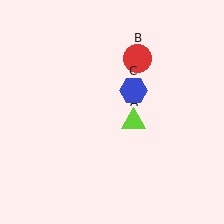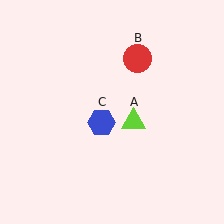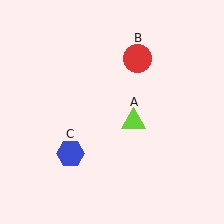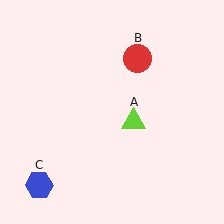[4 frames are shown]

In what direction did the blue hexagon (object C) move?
The blue hexagon (object C) moved down and to the left.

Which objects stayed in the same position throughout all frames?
Lime triangle (object A) and red circle (object B) remained stationary.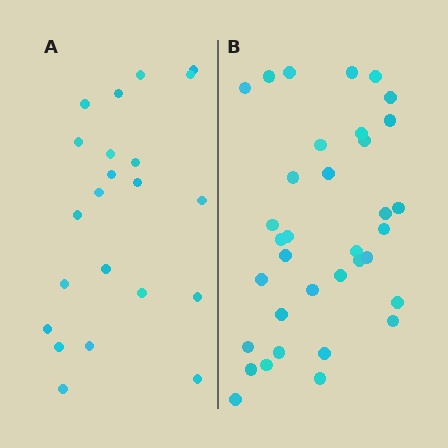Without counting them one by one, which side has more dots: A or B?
Region B (the right region) has more dots.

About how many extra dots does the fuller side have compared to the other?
Region B has approximately 15 more dots than region A.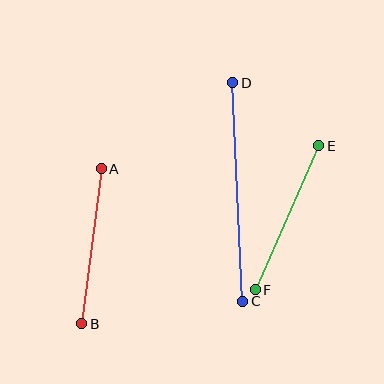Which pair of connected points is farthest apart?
Points C and D are farthest apart.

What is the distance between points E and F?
The distance is approximately 158 pixels.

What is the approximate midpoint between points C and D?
The midpoint is at approximately (238, 192) pixels.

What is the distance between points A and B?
The distance is approximately 156 pixels.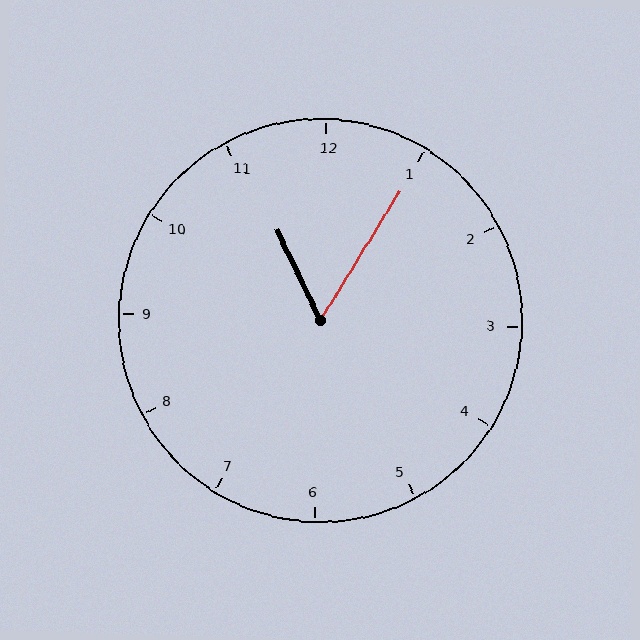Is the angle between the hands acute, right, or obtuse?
It is acute.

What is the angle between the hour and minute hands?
Approximately 58 degrees.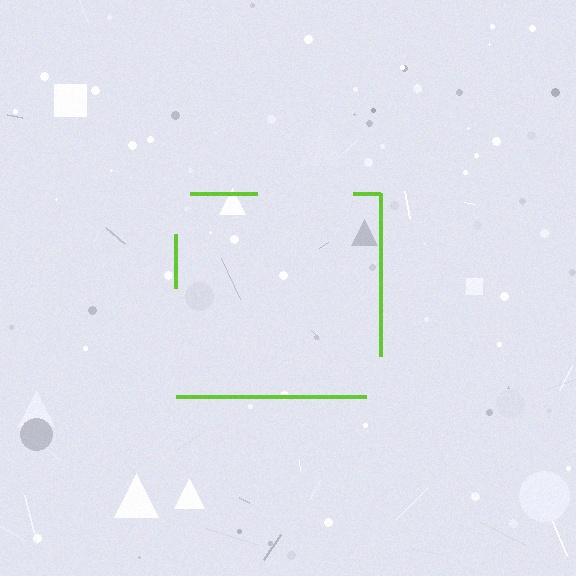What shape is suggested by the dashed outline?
The dashed outline suggests a square.